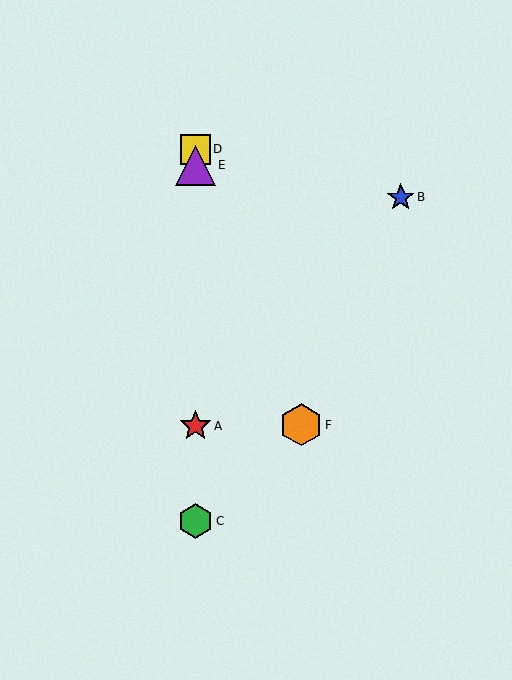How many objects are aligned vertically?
4 objects (A, C, D, E) are aligned vertically.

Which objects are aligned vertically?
Objects A, C, D, E are aligned vertically.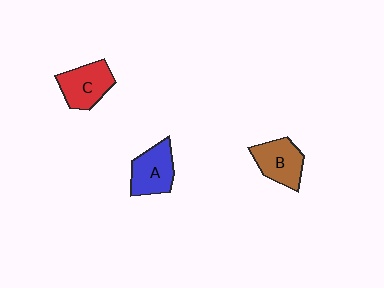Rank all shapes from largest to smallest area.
From largest to smallest: C (red), A (blue), B (brown).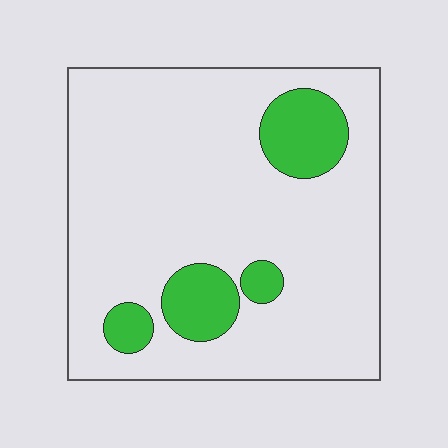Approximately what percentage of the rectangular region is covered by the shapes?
Approximately 15%.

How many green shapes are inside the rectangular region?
4.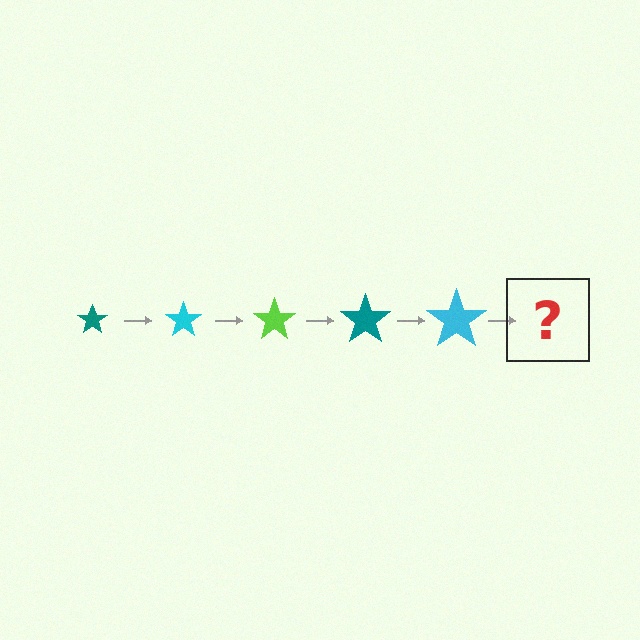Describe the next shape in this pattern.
It should be a lime star, larger than the previous one.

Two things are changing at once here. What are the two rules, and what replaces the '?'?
The two rules are that the star grows larger each step and the color cycles through teal, cyan, and lime. The '?' should be a lime star, larger than the previous one.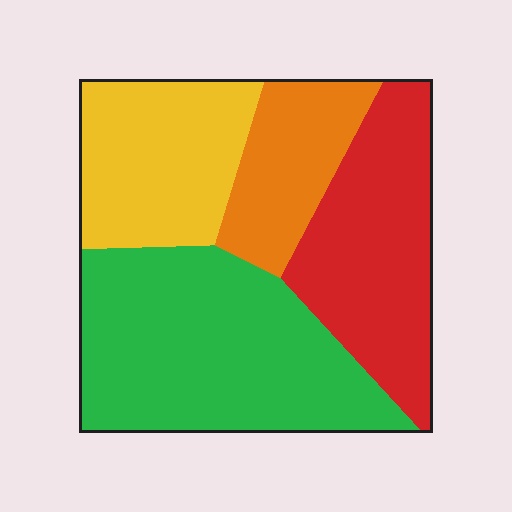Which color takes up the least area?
Orange, at roughly 15%.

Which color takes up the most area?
Green, at roughly 40%.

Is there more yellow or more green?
Green.